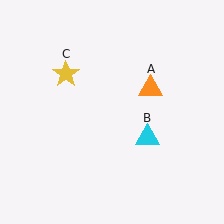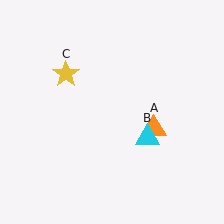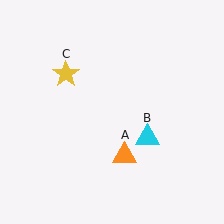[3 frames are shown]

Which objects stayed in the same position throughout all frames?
Cyan triangle (object B) and yellow star (object C) remained stationary.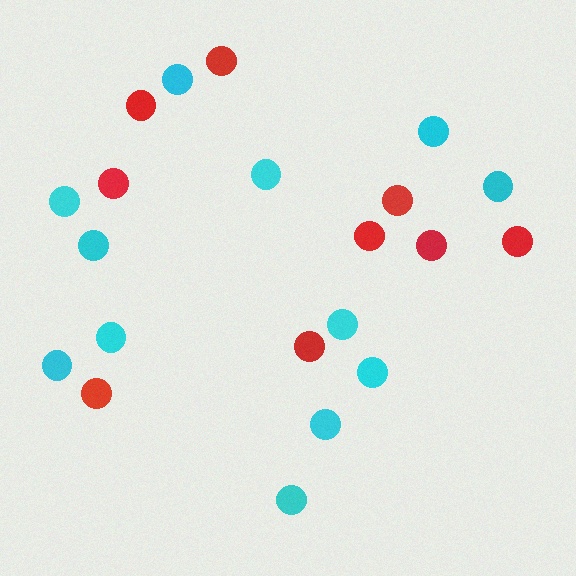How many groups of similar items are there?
There are 2 groups: one group of red circles (9) and one group of cyan circles (12).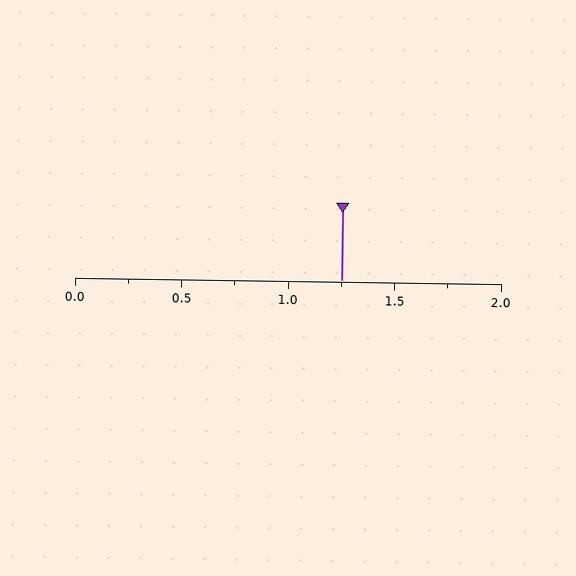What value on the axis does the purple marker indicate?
The marker indicates approximately 1.25.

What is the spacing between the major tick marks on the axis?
The major ticks are spaced 0.5 apart.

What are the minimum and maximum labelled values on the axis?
The axis runs from 0.0 to 2.0.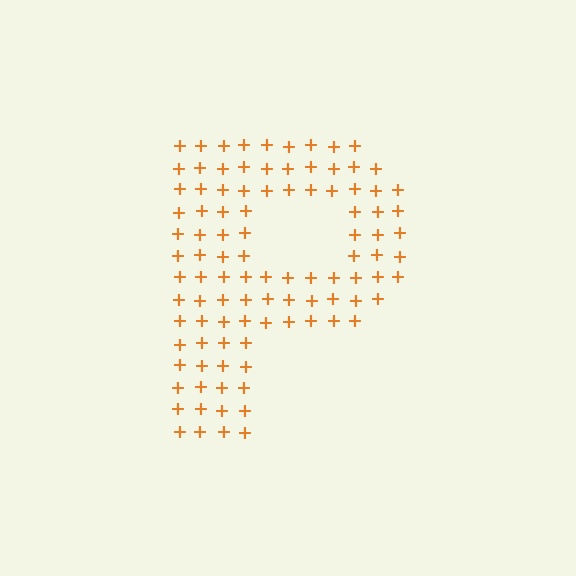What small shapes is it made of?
It is made of small plus signs.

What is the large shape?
The large shape is the letter P.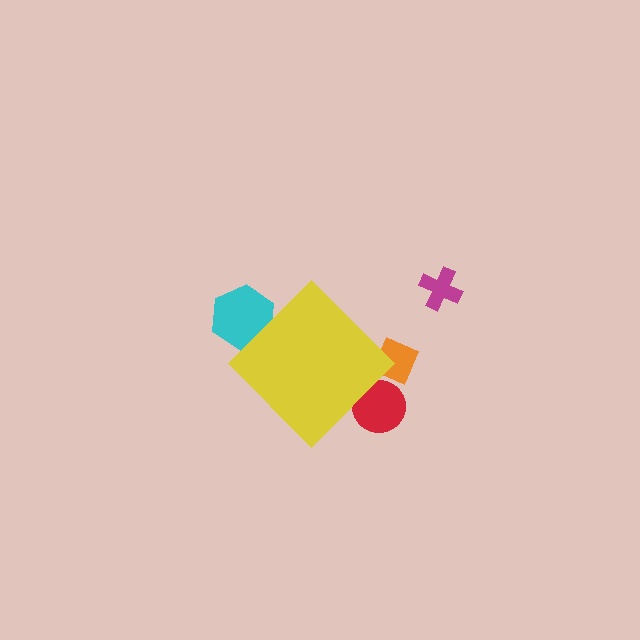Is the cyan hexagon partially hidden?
Yes, the cyan hexagon is partially hidden behind the yellow diamond.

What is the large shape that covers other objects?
A yellow diamond.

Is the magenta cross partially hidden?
No, the magenta cross is fully visible.